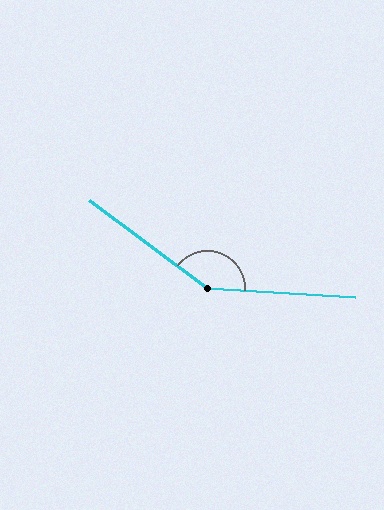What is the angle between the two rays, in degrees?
Approximately 147 degrees.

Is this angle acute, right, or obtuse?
It is obtuse.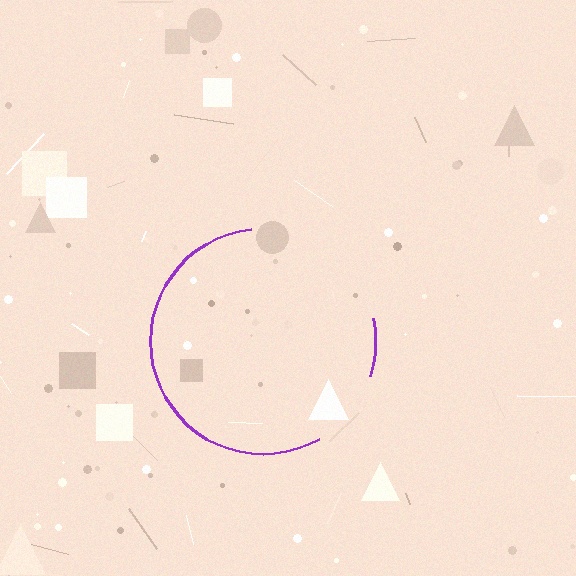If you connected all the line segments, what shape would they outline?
They would outline a circle.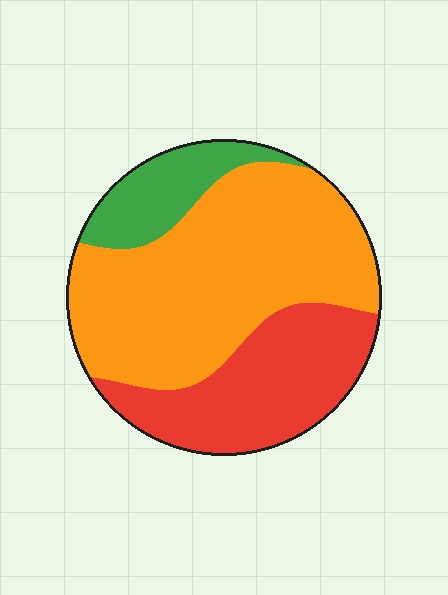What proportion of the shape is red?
Red covers about 30% of the shape.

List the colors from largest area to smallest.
From largest to smallest: orange, red, green.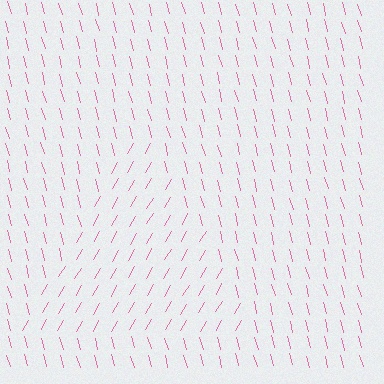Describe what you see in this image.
The image is filled with small pink line segments. A triangle region in the image has lines oriented differently from the surrounding lines, creating a visible texture boundary.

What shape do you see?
I see a triangle.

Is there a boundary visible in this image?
Yes, there is a texture boundary formed by a change in line orientation.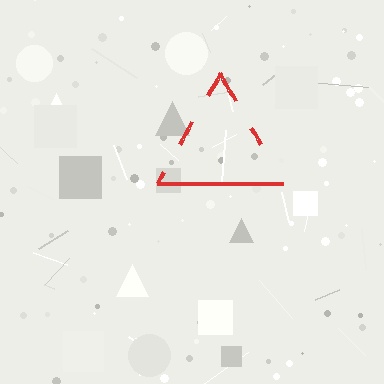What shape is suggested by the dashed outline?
The dashed outline suggests a triangle.